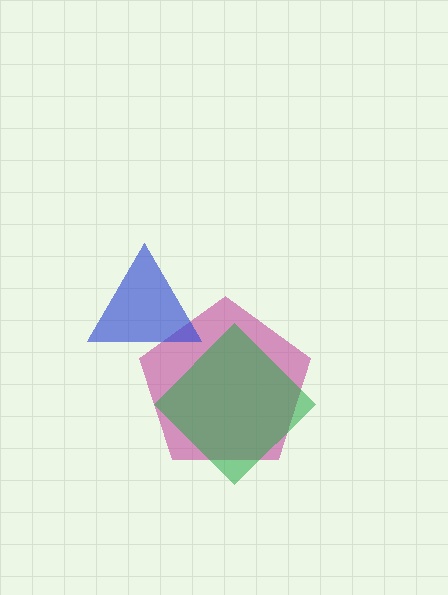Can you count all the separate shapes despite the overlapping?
Yes, there are 3 separate shapes.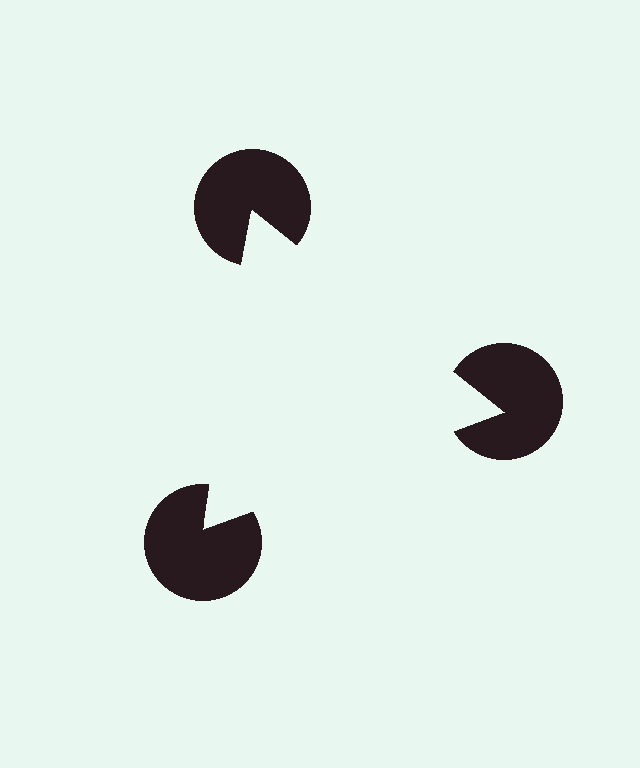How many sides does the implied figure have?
3 sides.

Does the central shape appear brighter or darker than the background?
It typically appears slightly brighter than the background, even though no actual brightness change is drawn.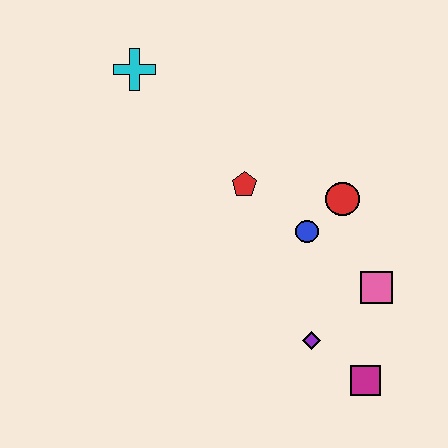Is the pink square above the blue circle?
No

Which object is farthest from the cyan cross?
The magenta square is farthest from the cyan cross.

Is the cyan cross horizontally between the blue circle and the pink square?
No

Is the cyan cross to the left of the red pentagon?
Yes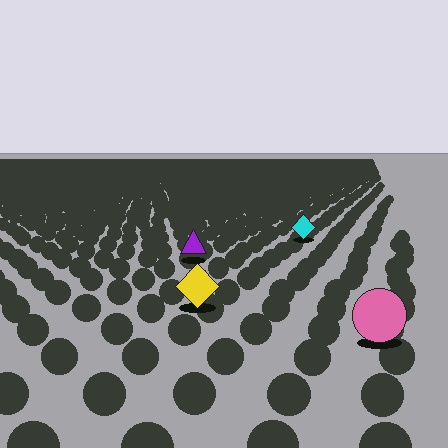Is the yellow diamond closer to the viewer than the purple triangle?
Yes. The yellow diamond is closer — you can tell from the texture gradient: the ground texture is coarser near it.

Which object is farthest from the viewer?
The cyan diamond is farthest from the viewer. It appears smaller and the ground texture around it is denser.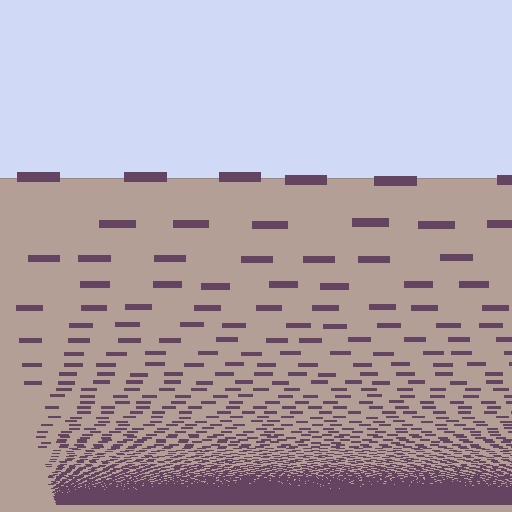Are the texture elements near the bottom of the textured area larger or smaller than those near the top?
Smaller. The gradient is inverted — elements near the bottom are smaller and denser.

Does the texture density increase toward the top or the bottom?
Density increases toward the bottom.